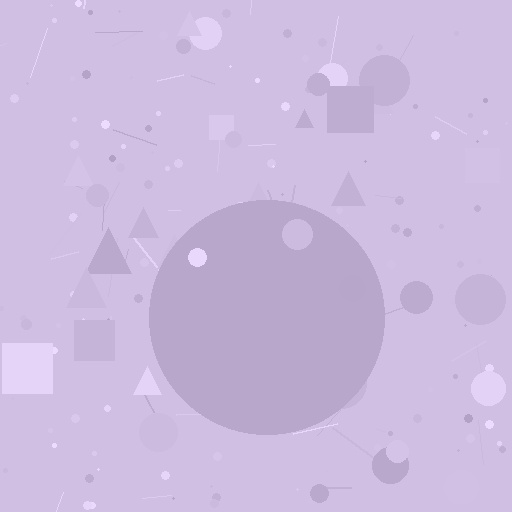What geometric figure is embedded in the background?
A circle is embedded in the background.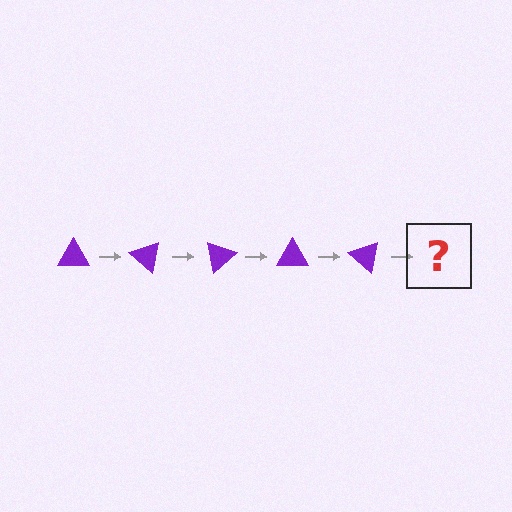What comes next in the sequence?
The next element should be a purple triangle rotated 200 degrees.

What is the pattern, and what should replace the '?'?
The pattern is that the triangle rotates 40 degrees each step. The '?' should be a purple triangle rotated 200 degrees.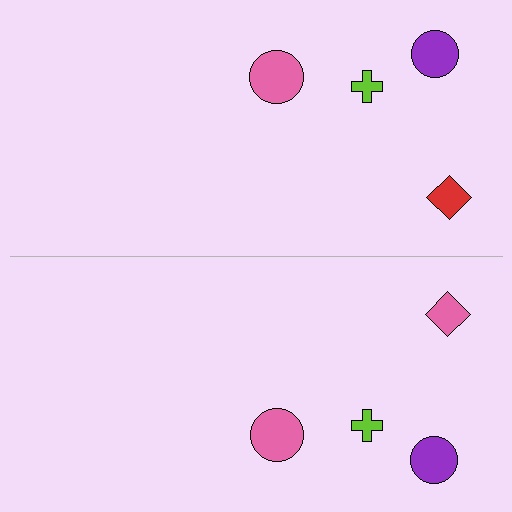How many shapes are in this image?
There are 8 shapes in this image.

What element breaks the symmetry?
The pink diamond on the bottom side breaks the symmetry — its mirror counterpart is red.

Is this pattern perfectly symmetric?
No, the pattern is not perfectly symmetric. The pink diamond on the bottom side breaks the symmetry — its mirror counterpart is red.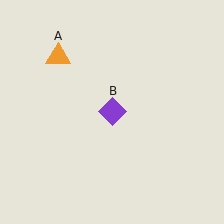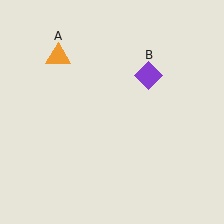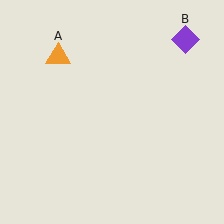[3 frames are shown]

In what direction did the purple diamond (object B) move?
The purple diamond (object B) moved up and to the right.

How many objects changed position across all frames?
1 object changed position: purple diamond (object B).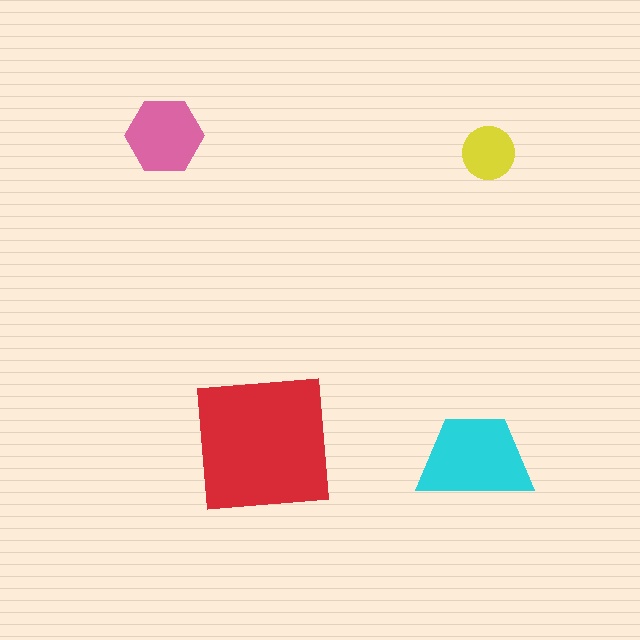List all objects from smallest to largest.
The yellow circle, the pink hexagon, the cyan trapezoid, the red square.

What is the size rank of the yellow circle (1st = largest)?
4th.